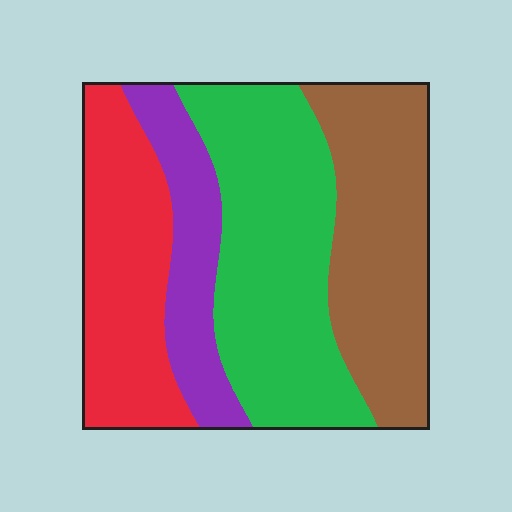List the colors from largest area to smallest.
From largest to smallest: green, brown, red, purple.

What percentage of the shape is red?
Red takes up about one quarter (1/4) of the shape.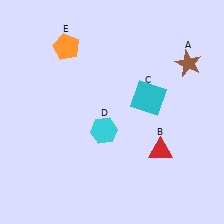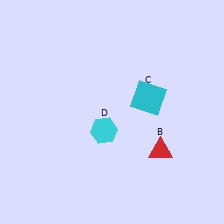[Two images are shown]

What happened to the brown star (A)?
The brown star (A) was removed in Image 2. It was in the top-right area of Image 1.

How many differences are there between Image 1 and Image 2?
There are 2 differences between the two images.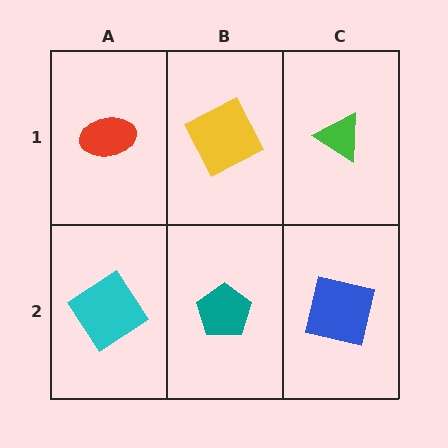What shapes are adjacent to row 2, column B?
A yellow square (row 1, column B), a cyan diamond (row 2, column A), a blue square (row 2, column C).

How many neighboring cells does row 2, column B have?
3.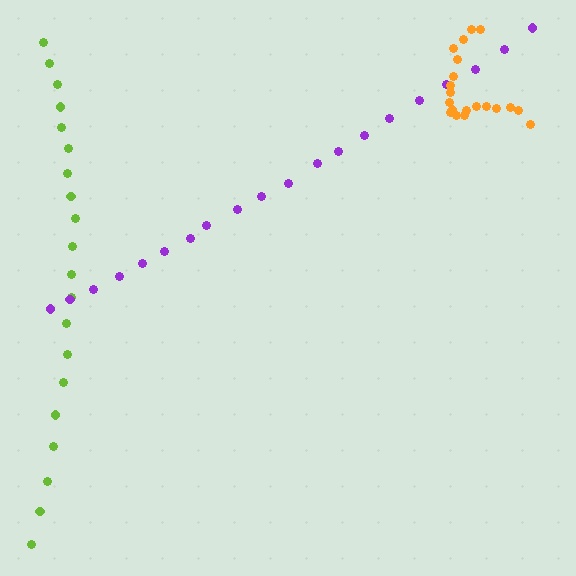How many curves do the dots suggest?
There are 3 distinct paths.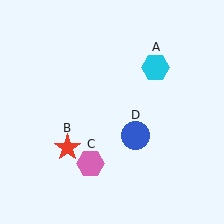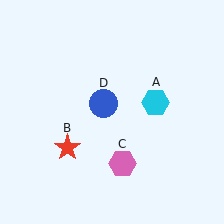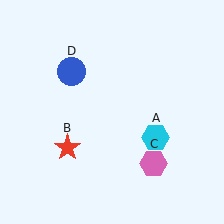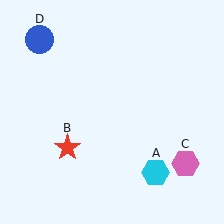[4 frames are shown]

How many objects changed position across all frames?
3 objects changed position: cyan hexagon (object A), pink hexagon (object C), blue circle (object D).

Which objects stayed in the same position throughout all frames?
Red star (object B) remained stationary.